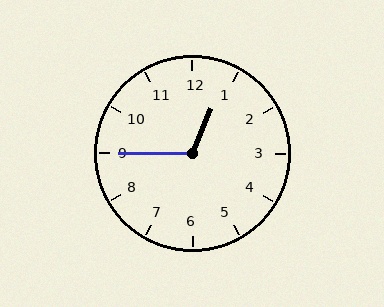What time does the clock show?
12:45.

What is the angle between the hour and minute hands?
Approximately 112 degrees.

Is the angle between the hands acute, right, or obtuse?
It is obtuse.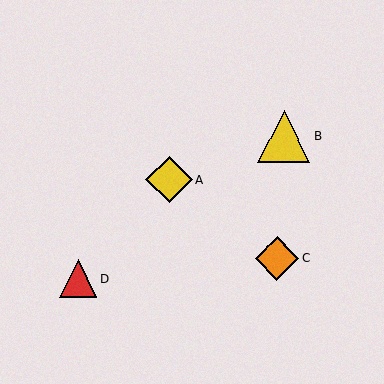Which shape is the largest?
The yellow triangle (labeled B) is the largest.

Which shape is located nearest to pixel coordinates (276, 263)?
The orange diamond (labeled C) at (277, 258) is nearest to that location.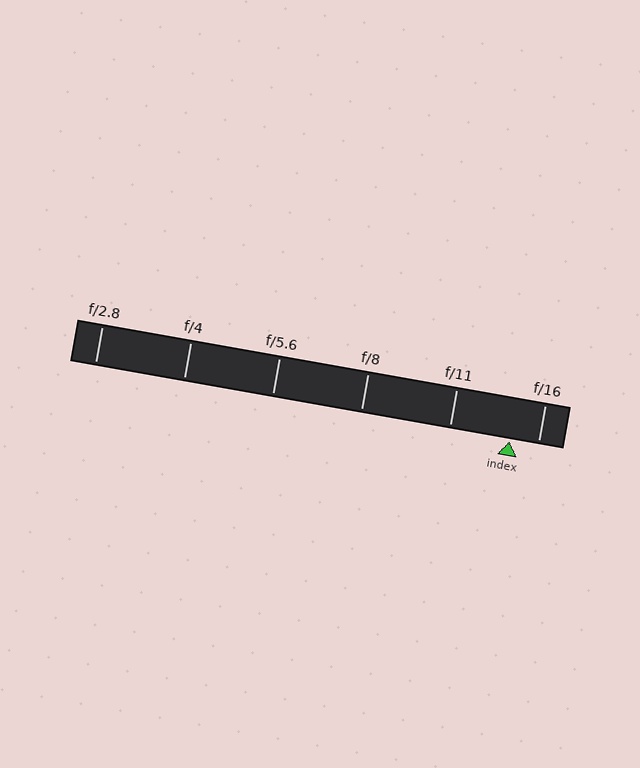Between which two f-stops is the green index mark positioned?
The index mark is between f/11 and f/16.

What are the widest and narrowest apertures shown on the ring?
The widest aperture shown is f/2.8 and the narrowest is f/16.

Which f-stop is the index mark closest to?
The index mark is closest to f/16.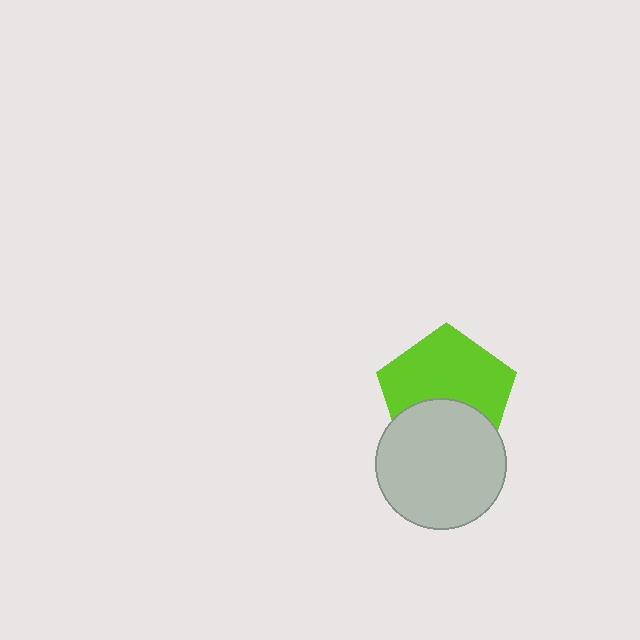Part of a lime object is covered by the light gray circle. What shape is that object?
It is a pentagon.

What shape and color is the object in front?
The object in front is a light gray circle.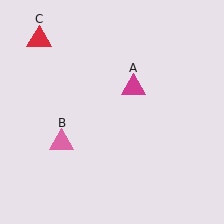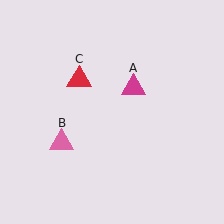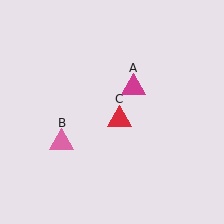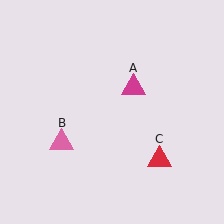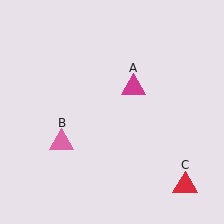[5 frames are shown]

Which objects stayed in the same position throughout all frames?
Magenta triangle (object A) and pink triangle (object B) remained stationary.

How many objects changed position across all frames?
1 object changed position: red triangle (object C).